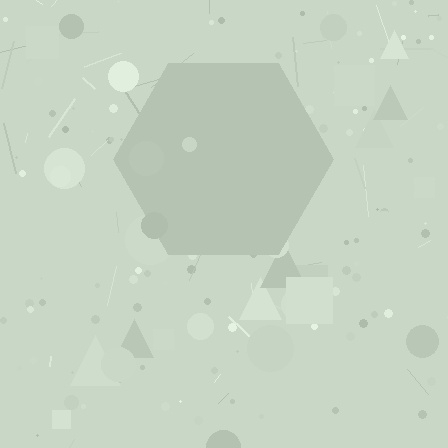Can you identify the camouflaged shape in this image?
The camouflaged shape is a hexagon.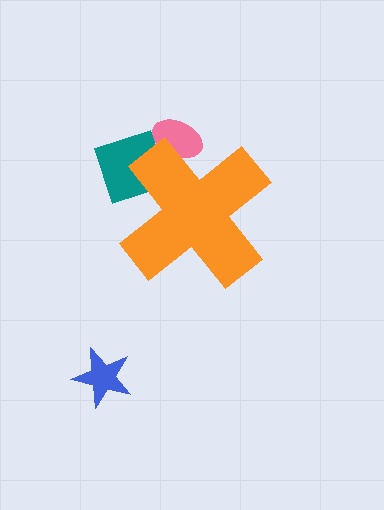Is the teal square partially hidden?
Yes, the teal square is partially hidden behind the orange cross.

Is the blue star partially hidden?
No, the blue star is fully visible.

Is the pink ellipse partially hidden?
Yes, the pink ellipse is partially hidden behind the orange cross.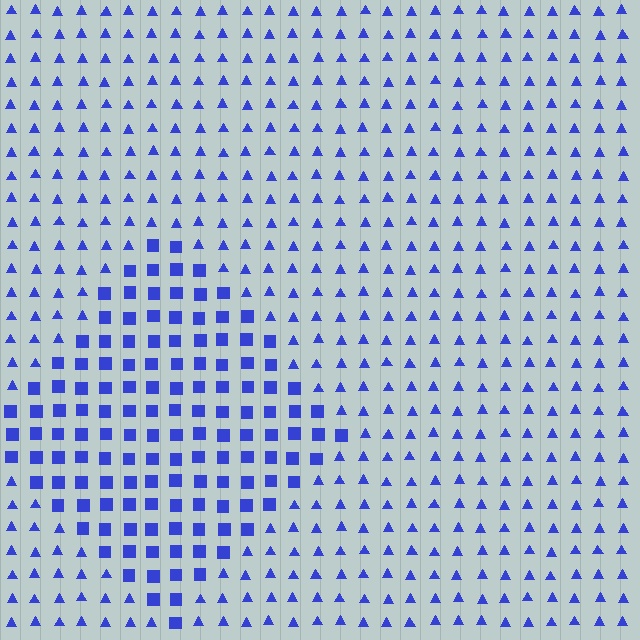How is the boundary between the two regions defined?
The boundary is defined by a change in element shape: squares inside vs. triangles outside. All elements share the same color and spacing.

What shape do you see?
I see a diamond.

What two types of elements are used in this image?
The image uses squares inside the diamond region and triangles outside it.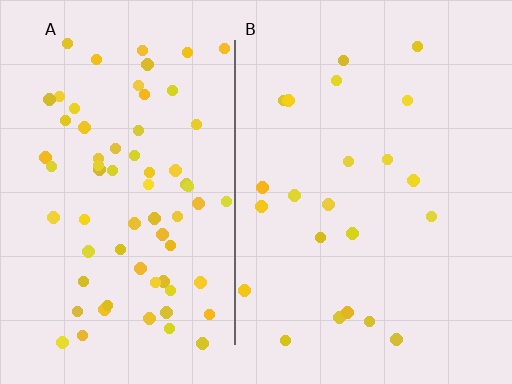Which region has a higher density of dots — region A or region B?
A (the left).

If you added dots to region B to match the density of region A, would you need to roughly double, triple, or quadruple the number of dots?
Approximately triple.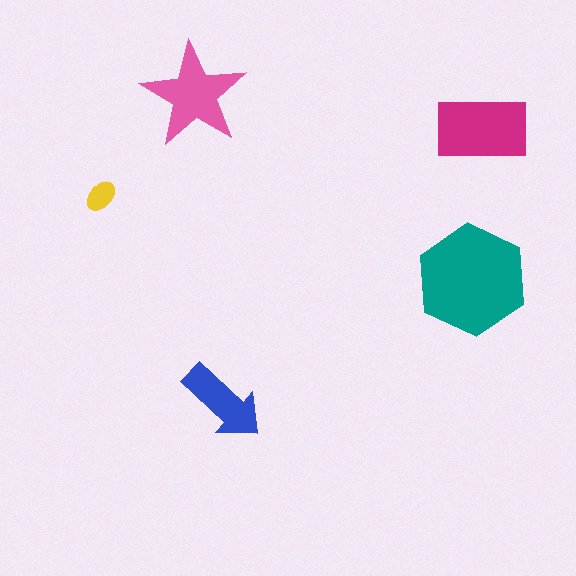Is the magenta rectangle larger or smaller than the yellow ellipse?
Larger.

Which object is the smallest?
The yellow ellipse.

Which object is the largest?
The teal hexagon.